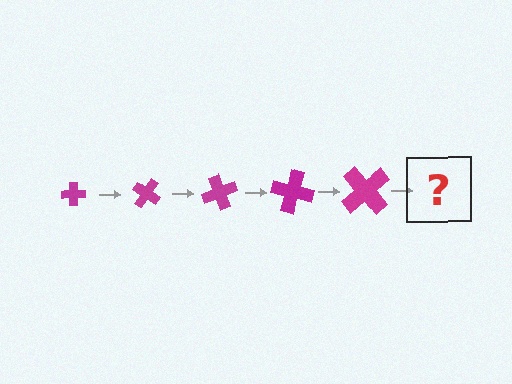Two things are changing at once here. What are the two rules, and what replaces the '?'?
The two rules are that the cross grows larger each step and it rotates 35 degrees each step. The '?' should be a cross, larger than the previous one and rotated 175 degrees from the start.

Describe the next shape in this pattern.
It should be a cross, larger than the previous one and rotated 175 degrees from the start.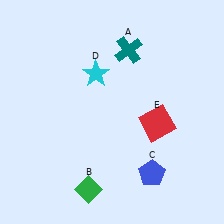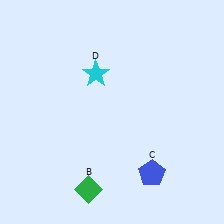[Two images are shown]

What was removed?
The teal cross (A), the red square (E) were removed in Image 2.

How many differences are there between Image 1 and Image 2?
There are 2 differences between the two images.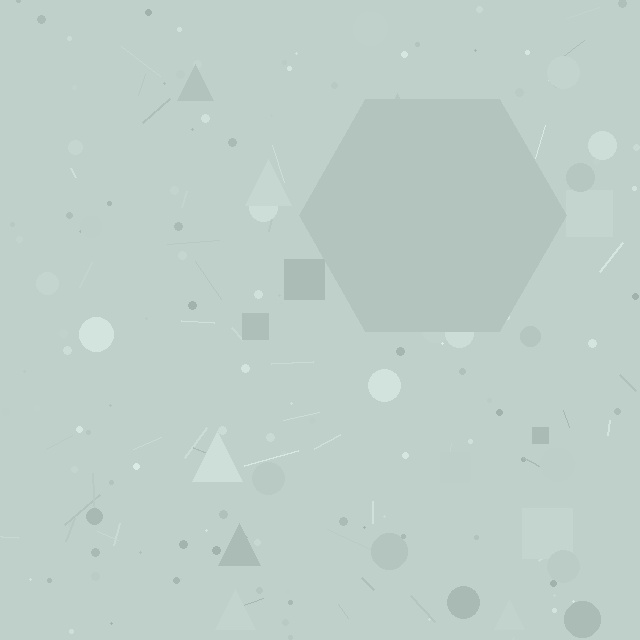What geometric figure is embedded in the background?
A hexagon is embedded in the background.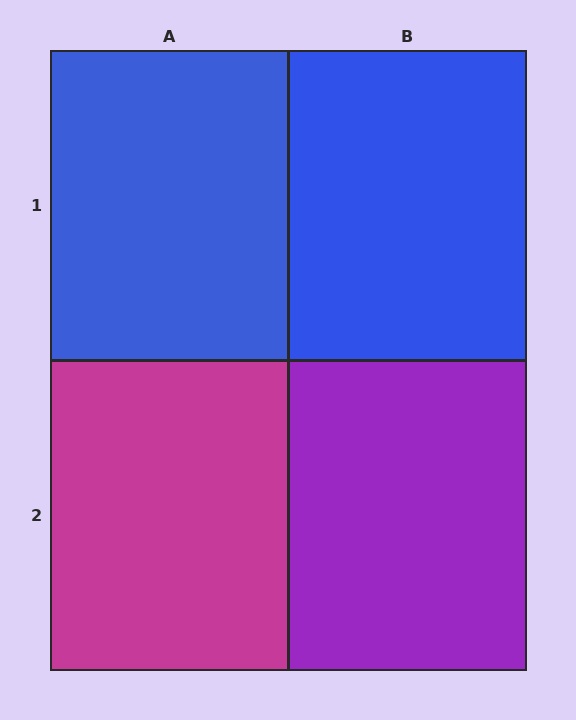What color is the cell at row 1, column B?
Blue.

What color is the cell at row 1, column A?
Blue.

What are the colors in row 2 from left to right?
Magenta, purple.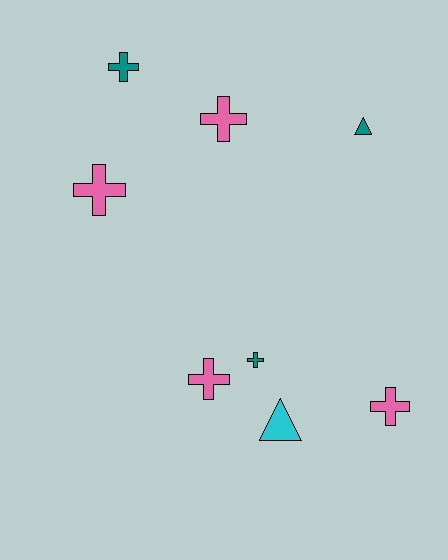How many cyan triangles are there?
There is 1 cyan triangle.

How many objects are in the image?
There are 8 objects.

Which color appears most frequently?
Pink, with 4 objects.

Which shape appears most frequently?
Cross, with 6 objects.